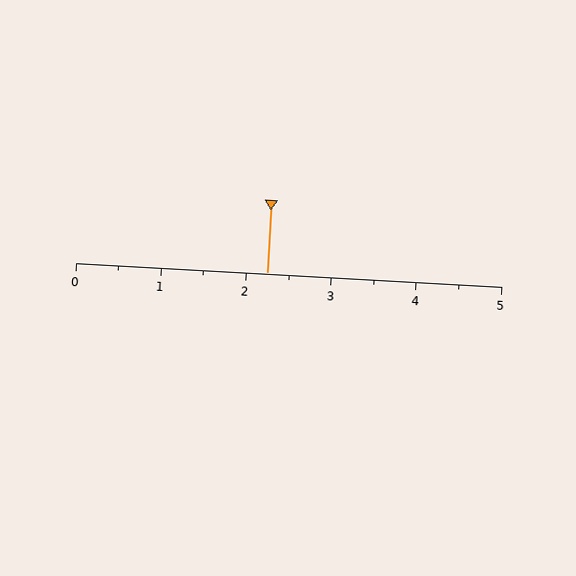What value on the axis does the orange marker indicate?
The marker indicates approximately 2.2.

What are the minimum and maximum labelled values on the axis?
The axis runs from 0 to 5.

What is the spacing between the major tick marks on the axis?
The major ticks are spaced 1 apart.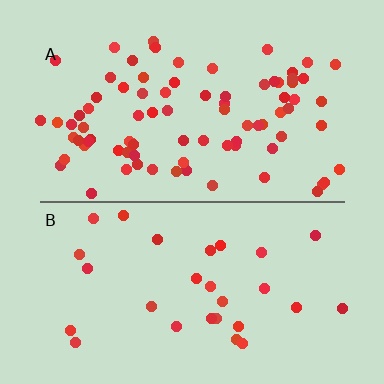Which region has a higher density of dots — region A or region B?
A (the top).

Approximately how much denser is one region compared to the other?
Approximately 2.9× — region A over region B.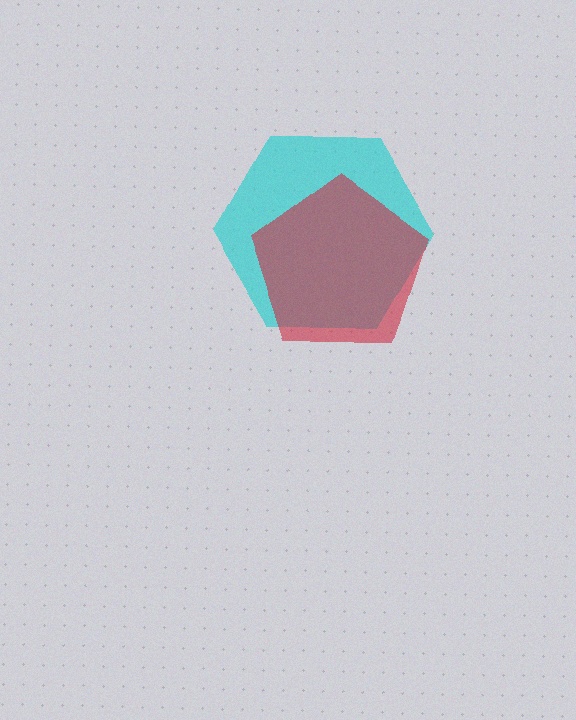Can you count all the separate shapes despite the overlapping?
Yes, there are 2 separate shapes.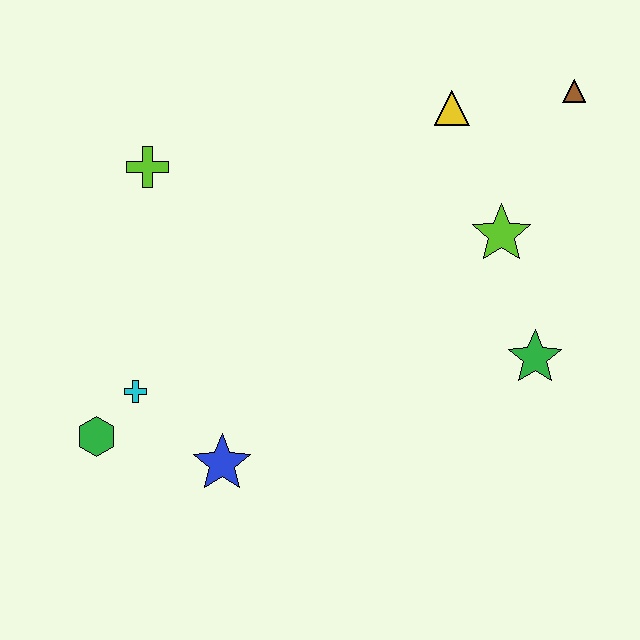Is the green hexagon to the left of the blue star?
Yes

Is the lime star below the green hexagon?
No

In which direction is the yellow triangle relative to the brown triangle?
The yellow triangle is to the left of the brown triangle.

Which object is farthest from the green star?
The green hexagon is farthest from the green star.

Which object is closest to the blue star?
The cyan cross is closest to the blue star.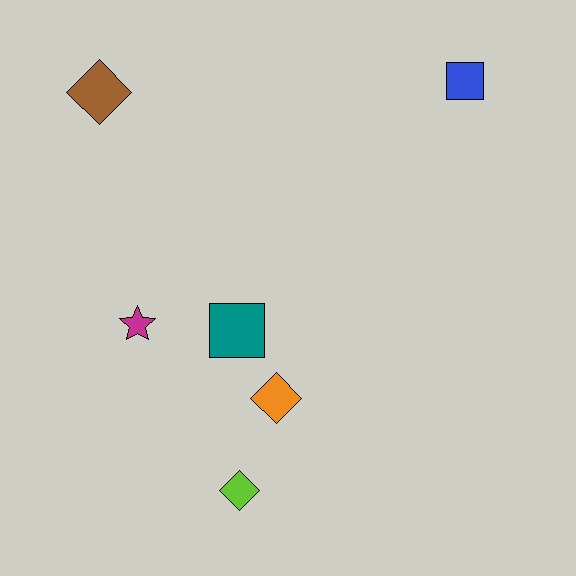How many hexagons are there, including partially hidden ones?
There are no hexagons.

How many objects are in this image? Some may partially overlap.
There are 6 objects.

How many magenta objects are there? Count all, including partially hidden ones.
There is 1 magenta object.